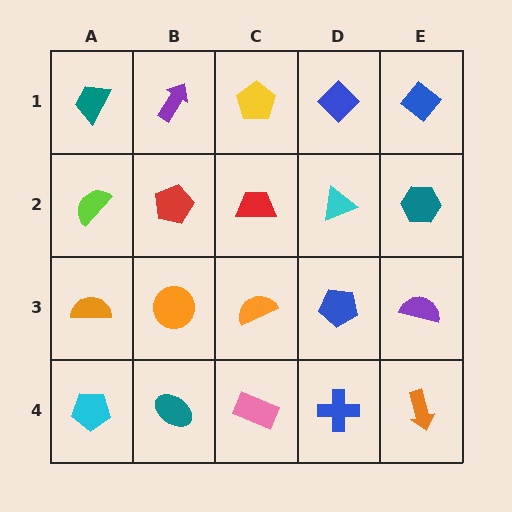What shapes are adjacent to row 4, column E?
A purple semicircle (row 3, column E), a blue cross (row 4, column D).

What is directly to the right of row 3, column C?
A blue pentagon.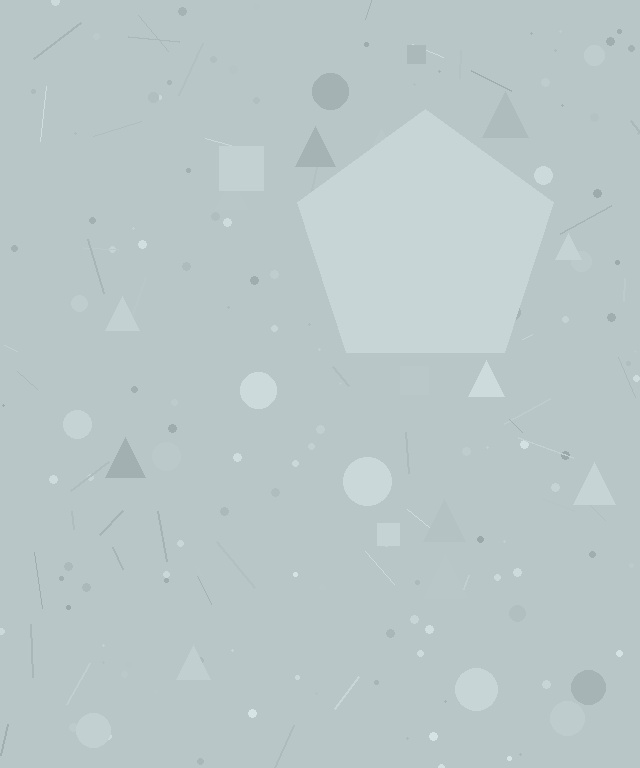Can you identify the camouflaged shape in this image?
The camouflaged shape is a pentagon.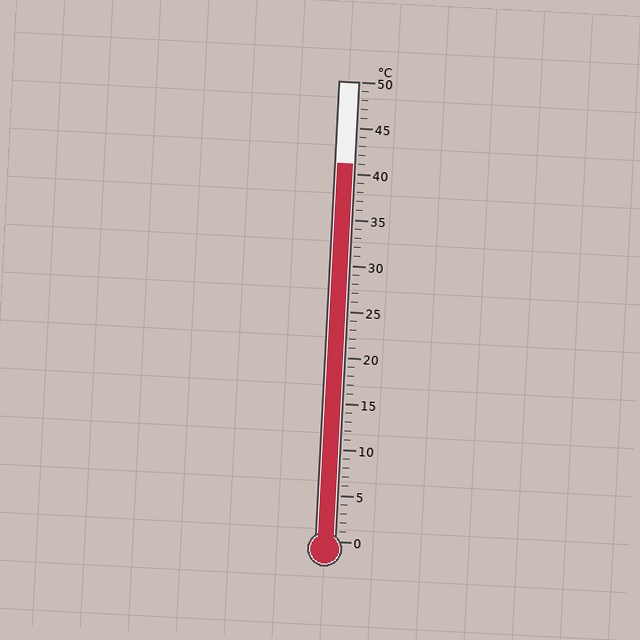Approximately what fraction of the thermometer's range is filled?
The thermometer is filled to approximately 80% of its range.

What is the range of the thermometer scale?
The thermometer scale ranges from 0°C to 50°C.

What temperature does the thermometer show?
The thermometer shows approximately 41°C.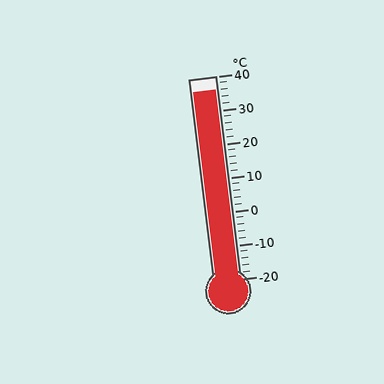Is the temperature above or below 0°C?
The temperature is above 0°C.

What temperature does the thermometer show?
The thermometer shows approximately 36°C.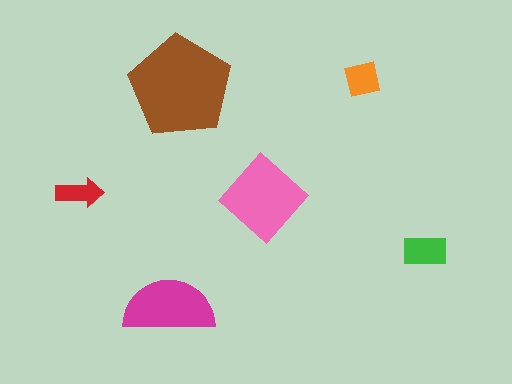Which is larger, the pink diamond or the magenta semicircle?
The pink diamond.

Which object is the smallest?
The red arrow.